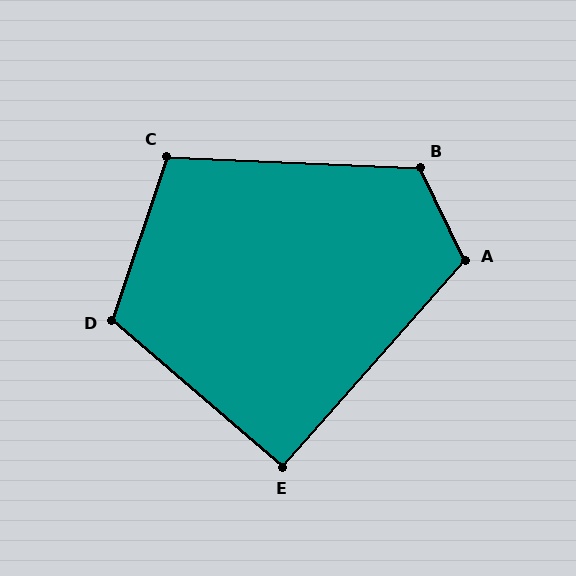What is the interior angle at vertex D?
Approximately 112 degrees (obtuse).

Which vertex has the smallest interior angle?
E, at approximately 91 degrees.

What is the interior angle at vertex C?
Approximately 106 degrees (obtuse).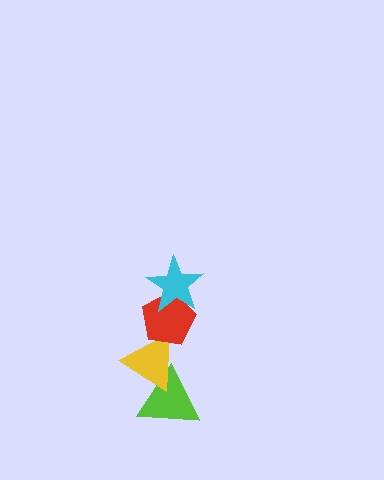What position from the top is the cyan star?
The cyan star is 1st from the top.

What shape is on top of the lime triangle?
The yellow triangle is on top of the lime triangle.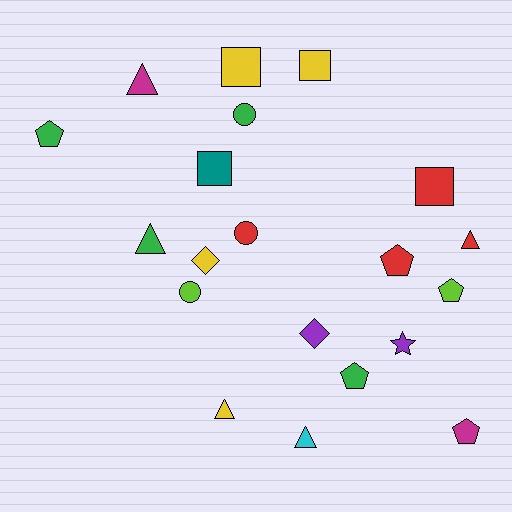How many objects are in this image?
There are 20 objects.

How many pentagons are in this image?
There are 5 pentagons.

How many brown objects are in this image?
There are no brown objects.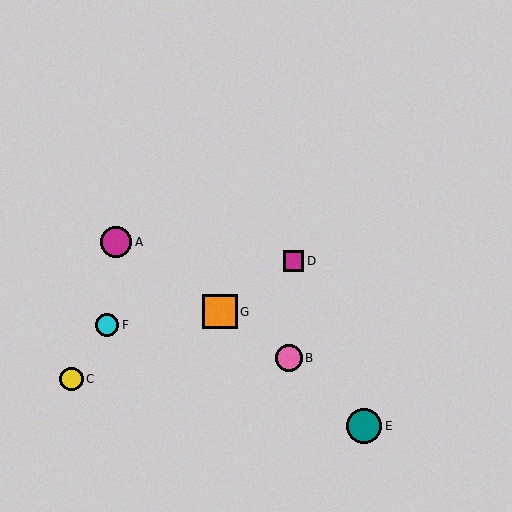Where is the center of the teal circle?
The center of the teal circle is at (364, 426).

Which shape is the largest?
The teal circle (labeled E) is the largest.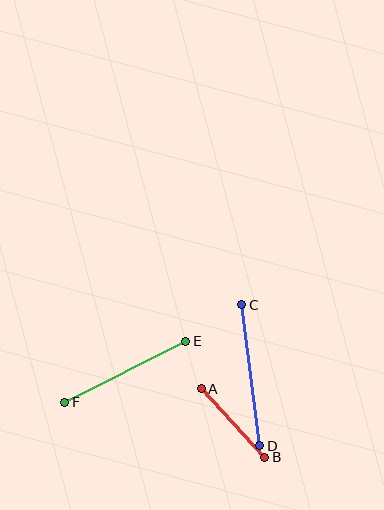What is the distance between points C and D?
The distance is approximately 142 pixels.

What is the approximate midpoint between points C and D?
The midpoint is at approximately (251, 375) pixels.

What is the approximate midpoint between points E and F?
The midpoint is at approximately (125, 372) pixels.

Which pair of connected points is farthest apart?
Points C and D are farthest apart.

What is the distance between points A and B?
The distance is approximately 93 pixels.